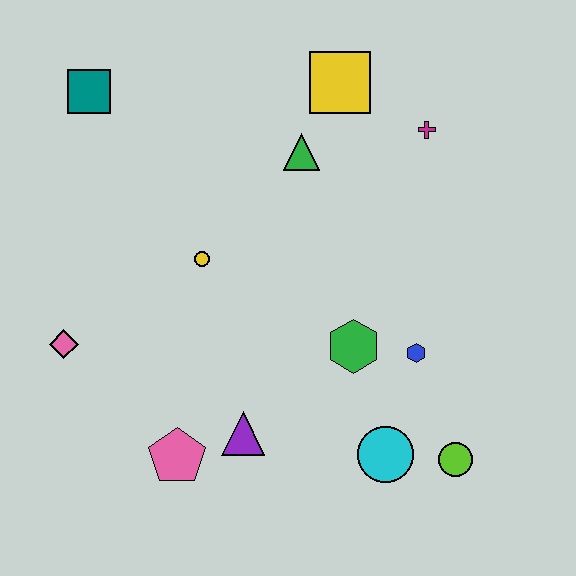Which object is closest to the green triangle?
The yellow square is closest to the green triangle.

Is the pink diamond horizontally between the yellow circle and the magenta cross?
No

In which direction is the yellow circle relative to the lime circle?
The yellow circle is to the left of the lime circle.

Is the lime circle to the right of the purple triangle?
Yes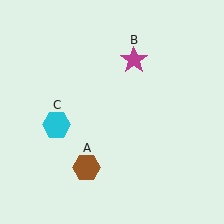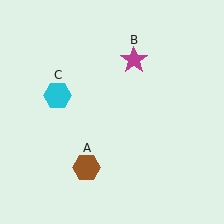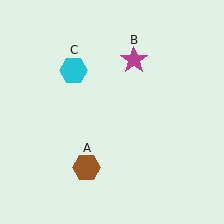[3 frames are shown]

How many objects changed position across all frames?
1 object changed position: cyan hexagon (object C).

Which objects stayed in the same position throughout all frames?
Brown hexagon (object A) and magenta star (object B) remained stationary.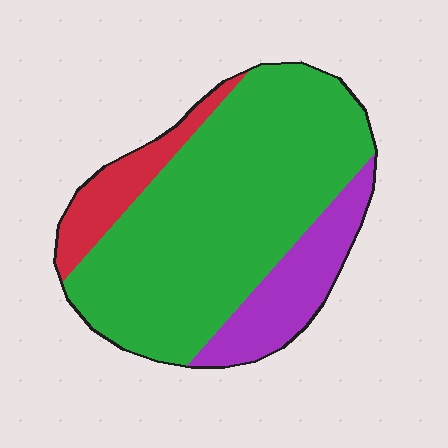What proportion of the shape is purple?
Purple covers about 20% of the shape.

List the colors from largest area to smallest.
From largest to smallest: green, purple, red.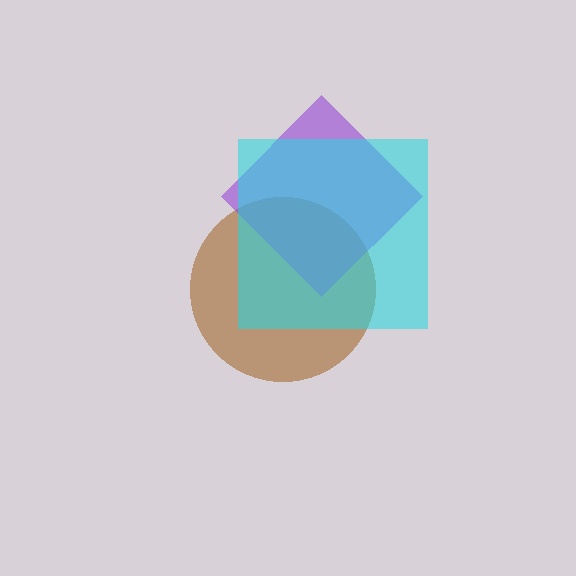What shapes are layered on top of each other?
The layered shapes are: a brown circle, a purple diamond, a cyan square.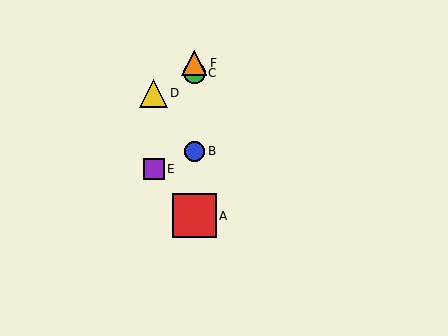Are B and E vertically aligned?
No, B is at x≈194 and E is at x≈154.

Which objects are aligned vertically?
Objects A, B, C, F are aligned vertically.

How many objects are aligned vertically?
4 objects (A, B, C, F) are aligned vertically.